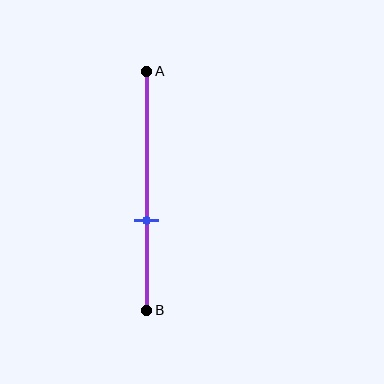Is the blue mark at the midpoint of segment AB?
No, the mark is at about 65% from A, not at the 50% midpoint.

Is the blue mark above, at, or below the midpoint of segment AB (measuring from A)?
The blue mark is below the midpoint of segment AB.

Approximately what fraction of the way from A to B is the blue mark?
The blue mark is approximately 65% of the way from A to B.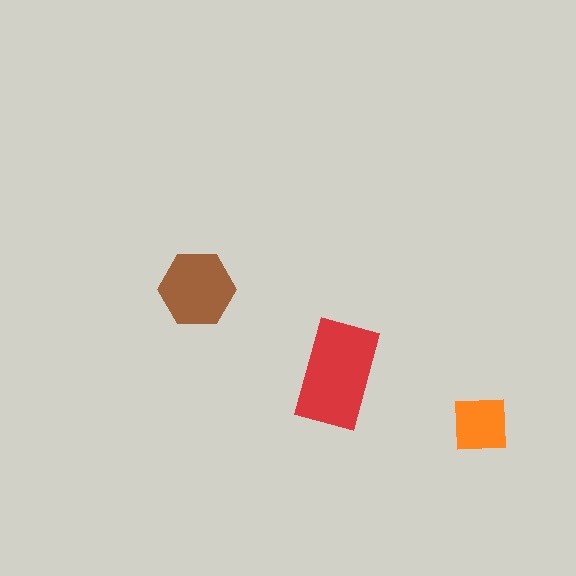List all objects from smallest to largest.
The orange square, the brown hexagon, the red rectangle.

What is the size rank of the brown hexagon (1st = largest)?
2nd.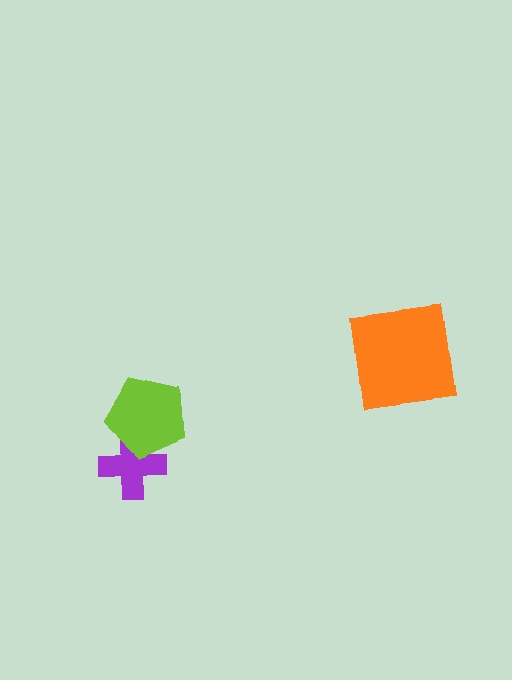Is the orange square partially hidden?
No, no other shape covers it.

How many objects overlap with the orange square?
0 objects overlap with the orange square.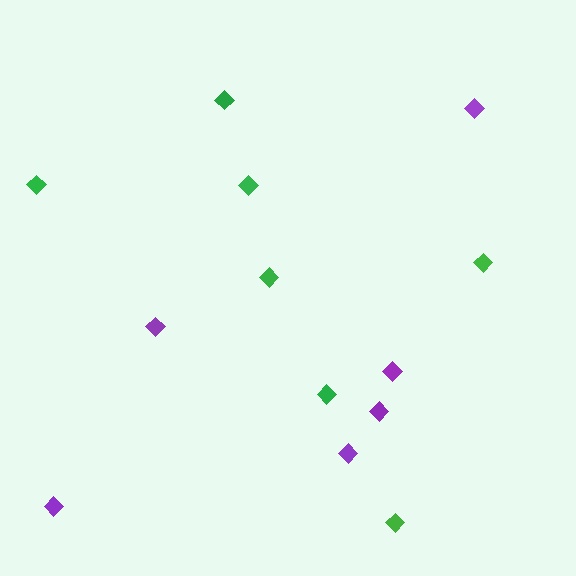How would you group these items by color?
There are 2 groups: one group of purple diamonds (6) and one group of green diamonds (7).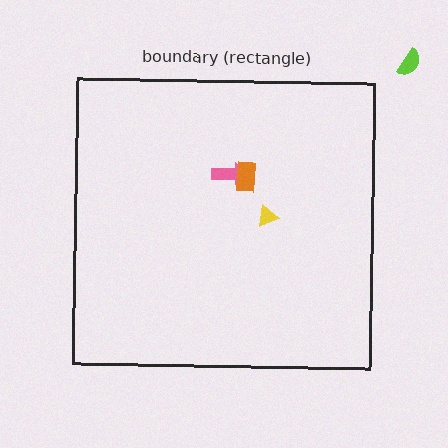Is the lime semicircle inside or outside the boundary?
Outside.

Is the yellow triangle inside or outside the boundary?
Inside.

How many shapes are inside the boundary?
3 inside, 1 outside.